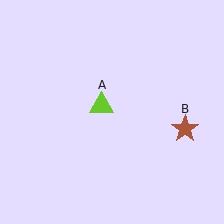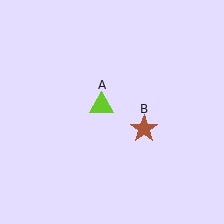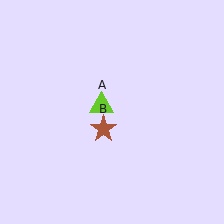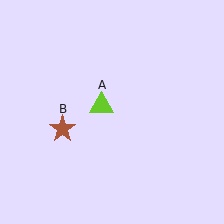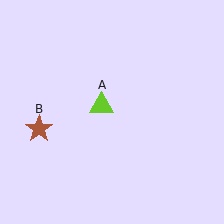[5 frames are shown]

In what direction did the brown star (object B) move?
The brown star (object B) moved left.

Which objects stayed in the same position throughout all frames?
Lime triangle (object A) remained stationary.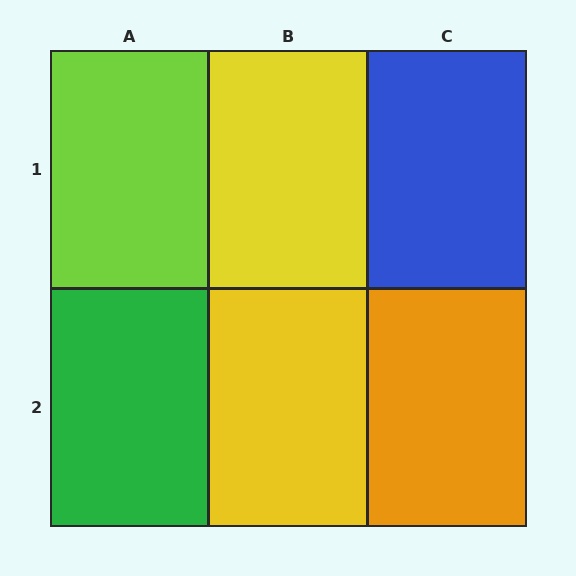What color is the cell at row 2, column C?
Orange.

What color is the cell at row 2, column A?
Green.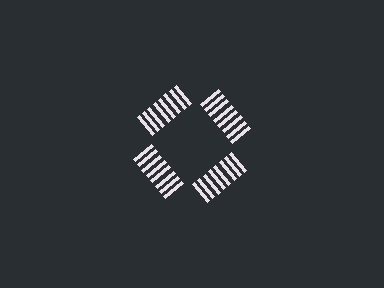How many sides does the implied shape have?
4 sides — the line-ends trace a square.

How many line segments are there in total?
32 — 8 along each of the 4 edges.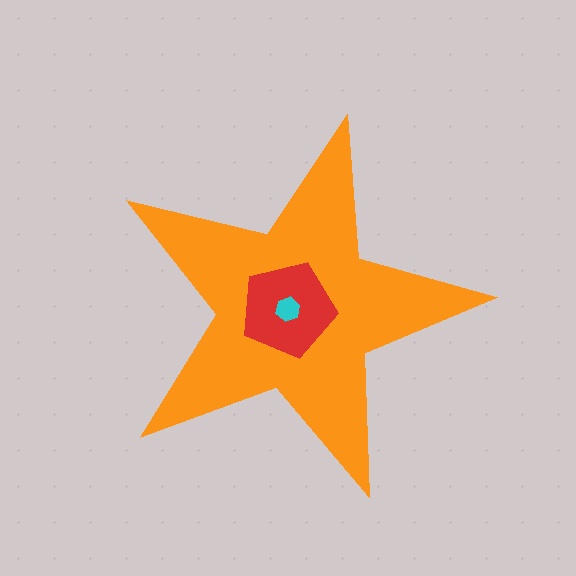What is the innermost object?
The cyan hexagon.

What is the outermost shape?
The orange star.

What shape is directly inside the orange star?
The red pentagon.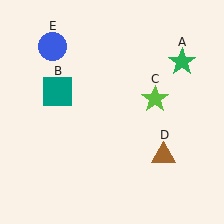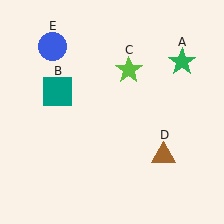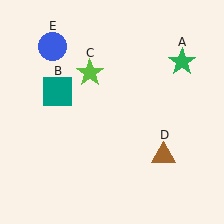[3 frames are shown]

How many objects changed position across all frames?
1 object changed position: lime star (object C).